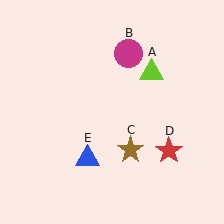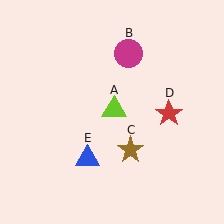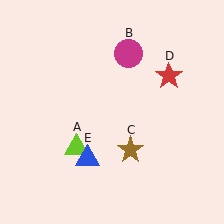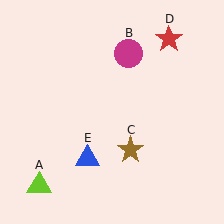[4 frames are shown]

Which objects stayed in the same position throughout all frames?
Magenta circle (object B) and brown star (object C) and blue triangle (object E) remained stationary.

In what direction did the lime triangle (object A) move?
The lime triangle (object A) moved down and to the left.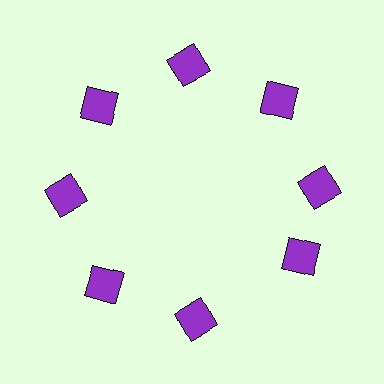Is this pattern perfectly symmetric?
No. The 8 purple squares are arranged in a ring, but one element near the 4 o'clock position is rotated out of alignment along the ring, breaking the 8-fold rotational symmetry.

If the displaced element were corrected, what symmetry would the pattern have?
It would have 8-fold rotational symmetry — the pattern would map onto itself every 45 degrees.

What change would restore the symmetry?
The symmetry would be restored by rotating it back into even spacing with its neighbors so that all 8 squares sit at equal angles and equal distance from the center.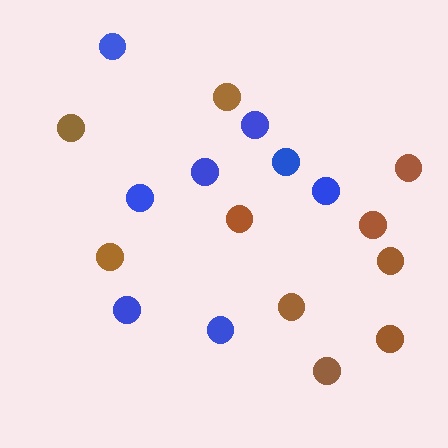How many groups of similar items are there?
There are 2 groups: one group of blue circles (8) and one group of brown circles (10).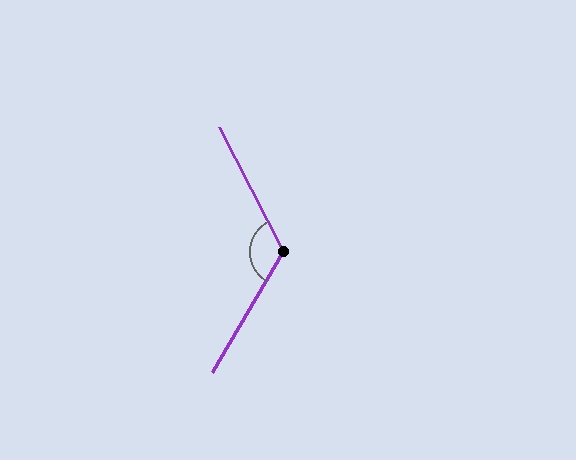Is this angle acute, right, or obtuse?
It is obtuse.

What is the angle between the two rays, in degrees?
Approximately 122 degrees.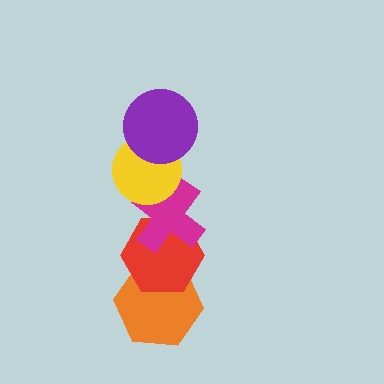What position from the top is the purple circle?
The purple circle is 1st from the top.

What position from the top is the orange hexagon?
The orange hexagon is 5th from the top.